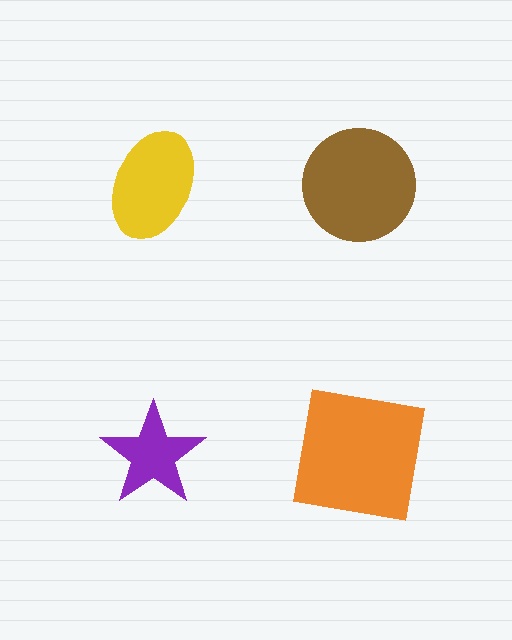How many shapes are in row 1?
2 shapes.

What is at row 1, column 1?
A yellow ellipse.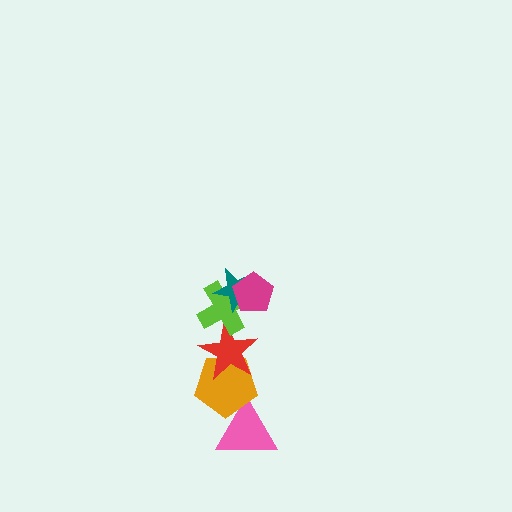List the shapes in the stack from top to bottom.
From top to bottom: the magenta pentagon, the teal star, the lime cross, the red star, the orange pentagon, the pink triangle.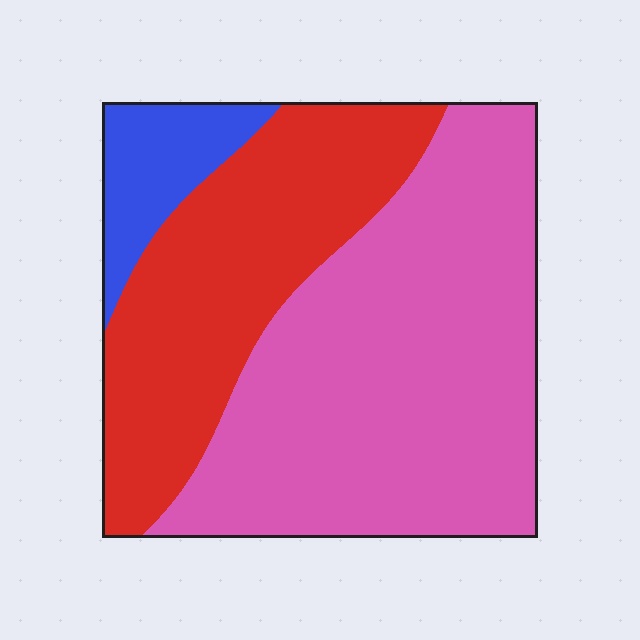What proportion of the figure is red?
Red covers 34% of the figure.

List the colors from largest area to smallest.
From largest to smallest: pink, red, blue.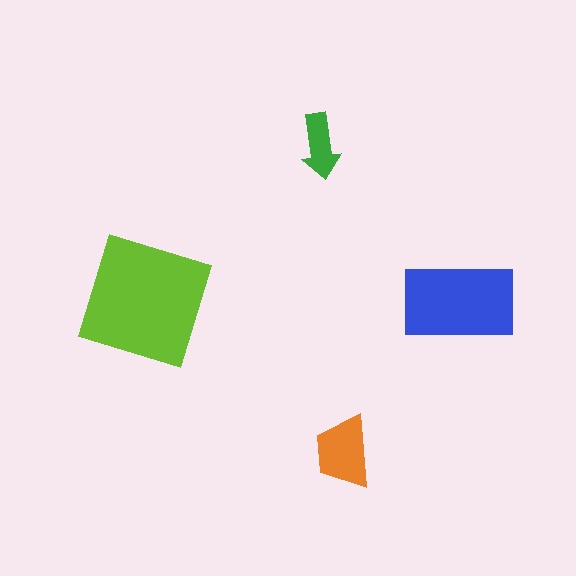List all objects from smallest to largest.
The green arrow, the orange trapezoid, the blue rectangle, the lime square.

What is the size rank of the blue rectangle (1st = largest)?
2nd.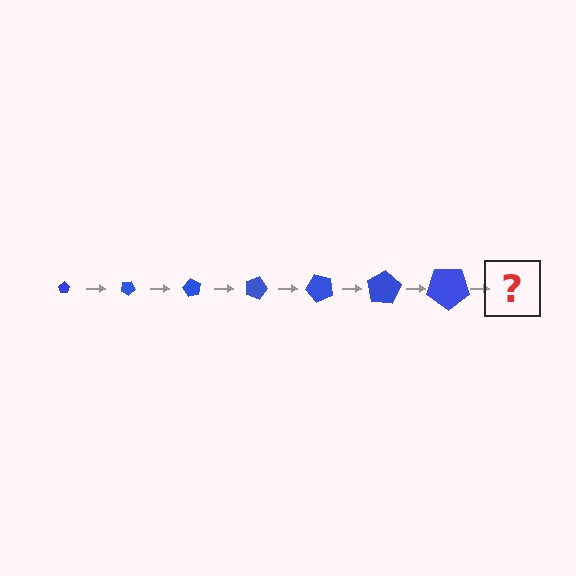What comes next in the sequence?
The next element should be a pentagon, larger than the previous one and rotated 210 degrees from the start.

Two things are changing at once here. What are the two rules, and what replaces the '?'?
The two rules are that the pentagon grows larger each step and it rotates 30 degrees each step. The '?' should be a pentagon, larger than the previous one and rotated 210 degrees from the start.